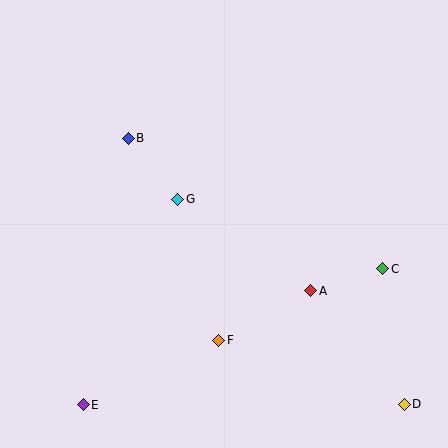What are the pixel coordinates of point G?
Point G is at (178, 199).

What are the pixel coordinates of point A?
Point A is at (311, 291).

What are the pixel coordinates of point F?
Point F is at (219, 340).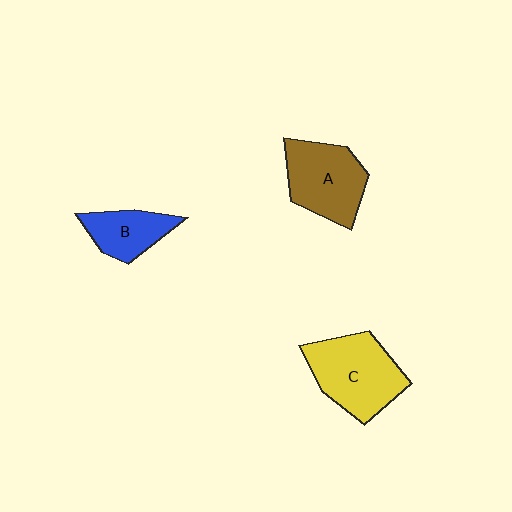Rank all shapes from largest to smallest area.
From largest to smallest: C (yellow), A (brown), B (blue).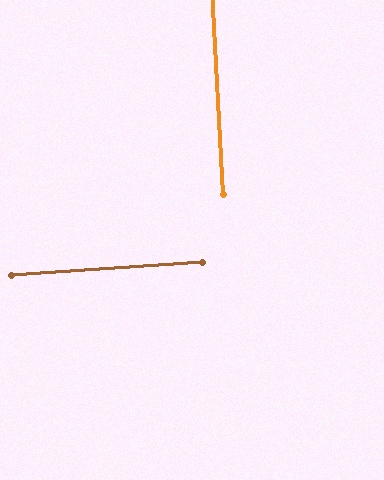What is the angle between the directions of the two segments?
Approximately 89 degrees.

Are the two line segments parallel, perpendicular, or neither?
Perpendicular — they meet at approximately 89°.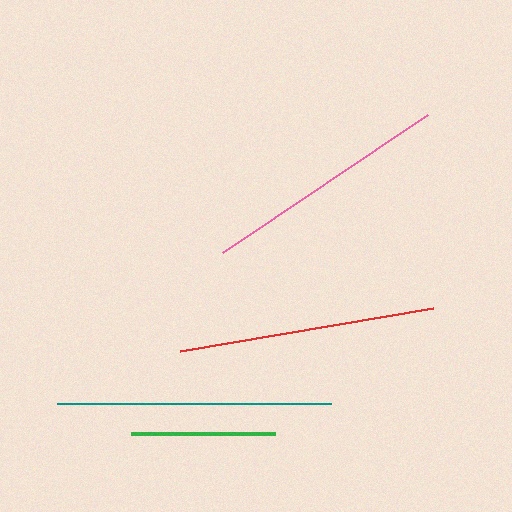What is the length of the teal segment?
The teal segment is approximately 274 pixels long.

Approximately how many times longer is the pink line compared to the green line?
The pink line is approximately 1.7 times the length of the green line.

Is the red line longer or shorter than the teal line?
The teal line is longer than the red line.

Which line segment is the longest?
The teal line is the longest at approximately 274 pixels.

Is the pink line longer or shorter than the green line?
The pink line is longer than the green line.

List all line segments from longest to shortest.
From longest to shortest: teal, red, pink, green.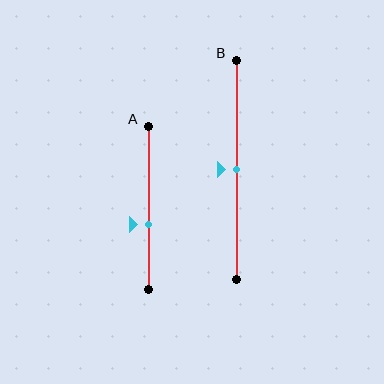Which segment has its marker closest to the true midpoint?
Segment B has its marker closest to the true midpoint.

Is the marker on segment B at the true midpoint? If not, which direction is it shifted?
Yes, the marker on segment B is at the true midpoint.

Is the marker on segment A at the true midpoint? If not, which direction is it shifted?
No, the marker on segment A is shifted downward by about 10% of the segment length.